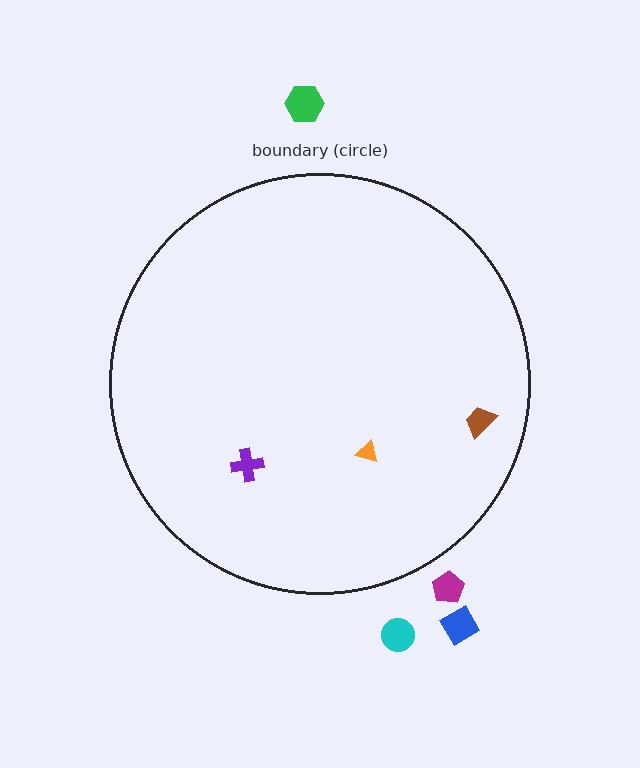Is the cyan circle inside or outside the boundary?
Outside.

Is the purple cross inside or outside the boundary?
Inside.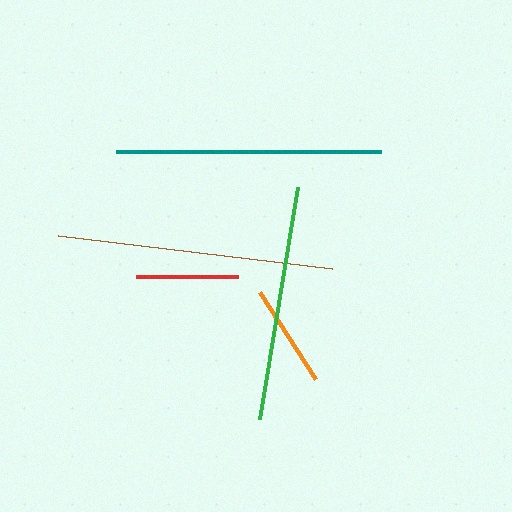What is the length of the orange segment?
The orange segment is approximately 103 pixels long.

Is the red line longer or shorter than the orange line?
The orange line is longer than the red line.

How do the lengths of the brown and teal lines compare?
The brown and teal lines are approximately the same length.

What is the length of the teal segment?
The teal segment is approximately 265 pixels long.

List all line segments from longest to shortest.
From longest to shortest: brown, teal, green, orange, red.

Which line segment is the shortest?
The red line is the shortest at approximately 102 pixels.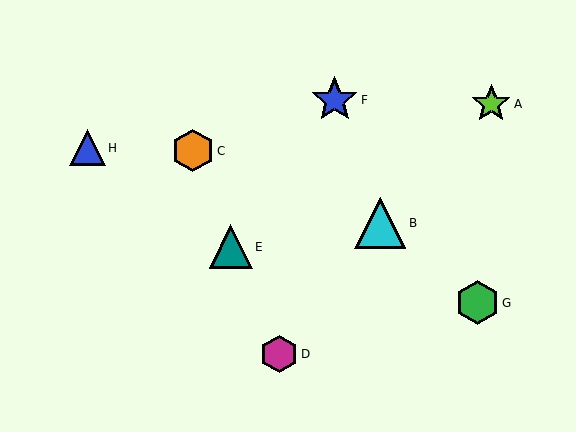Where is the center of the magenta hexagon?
The center of the magenta hexagon is at (279, 354).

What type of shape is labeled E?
Shape E is a teal triangle.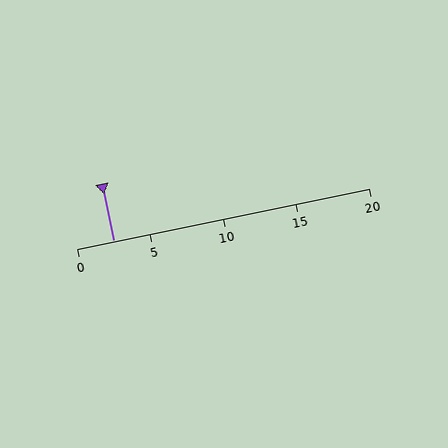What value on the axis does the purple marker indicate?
The marker indicates approximately 2.5.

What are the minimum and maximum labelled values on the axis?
The axis runs from 0 to 20.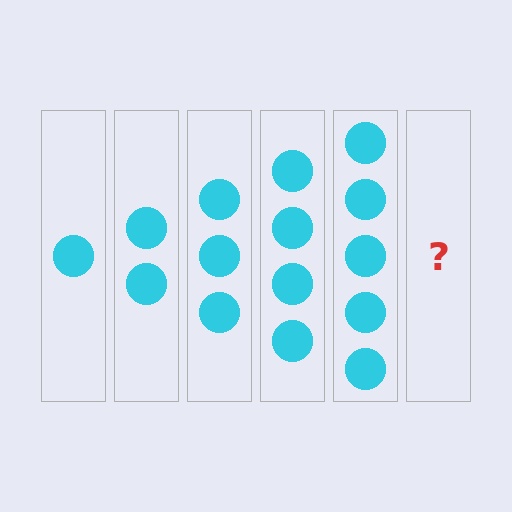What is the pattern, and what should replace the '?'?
The pattern is that each step adds one more circle. The '?' should be 6 circles.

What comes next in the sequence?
The next element should be 6 circles.